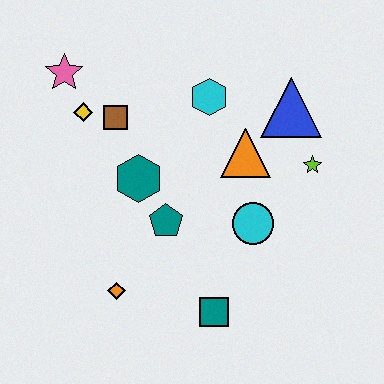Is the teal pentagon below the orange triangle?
Yes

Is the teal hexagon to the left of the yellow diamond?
No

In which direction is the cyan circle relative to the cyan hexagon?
The cyan circle is below the cyan hexagon.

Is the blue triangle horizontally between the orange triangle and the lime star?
Yes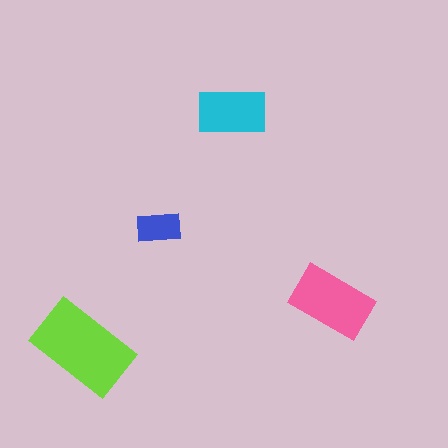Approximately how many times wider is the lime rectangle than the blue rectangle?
About 2.5 times wider.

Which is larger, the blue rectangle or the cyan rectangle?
The cyan one.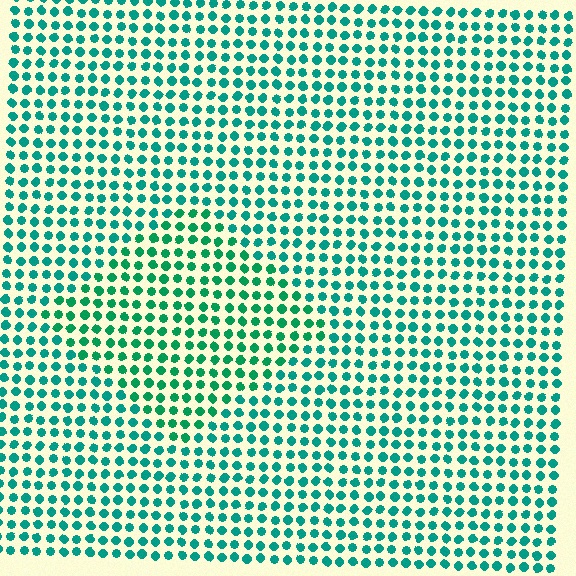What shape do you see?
I see a diamond.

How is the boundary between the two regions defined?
The boundary is defined purely by a slight shift in hue (about 20 degrees). Spacing, size, and orientation are identical on both sides.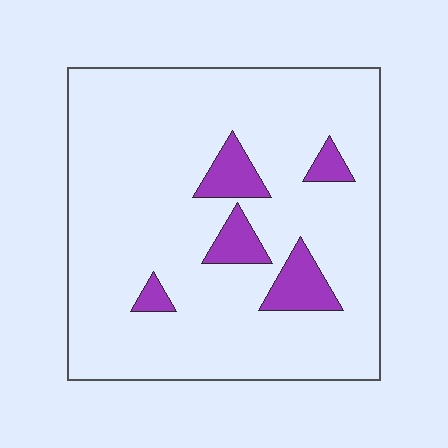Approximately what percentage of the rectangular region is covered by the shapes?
Approximately 10%.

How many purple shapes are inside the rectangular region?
5.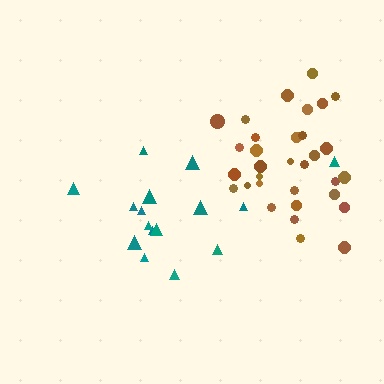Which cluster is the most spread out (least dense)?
Teal.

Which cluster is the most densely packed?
Brown.